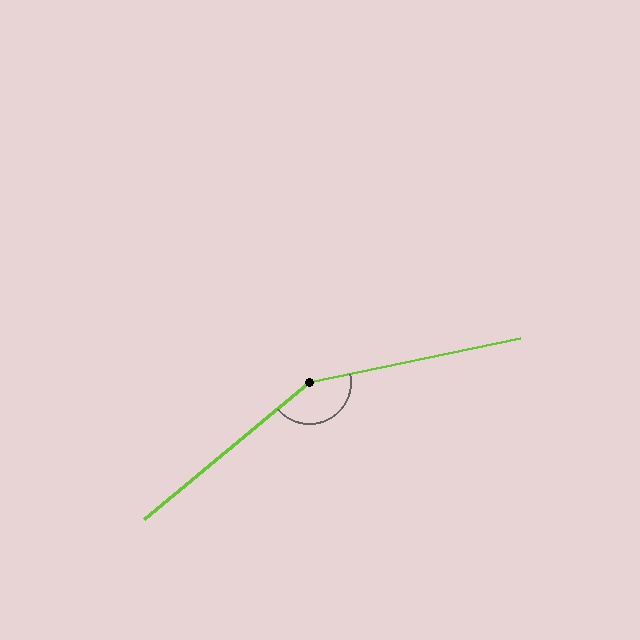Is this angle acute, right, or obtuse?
It is obtuse.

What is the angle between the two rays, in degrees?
Approximately 152 degrees.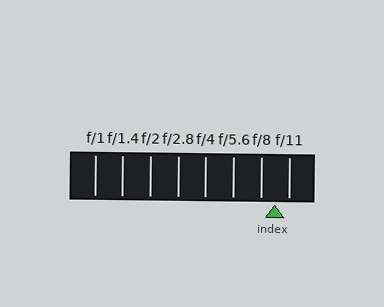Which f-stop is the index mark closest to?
The index mark is closest to f/11.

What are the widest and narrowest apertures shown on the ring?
The widest aperture shown is f/1 and the narrowest is f/11.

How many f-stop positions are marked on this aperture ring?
There are 8 f-stop positions marked.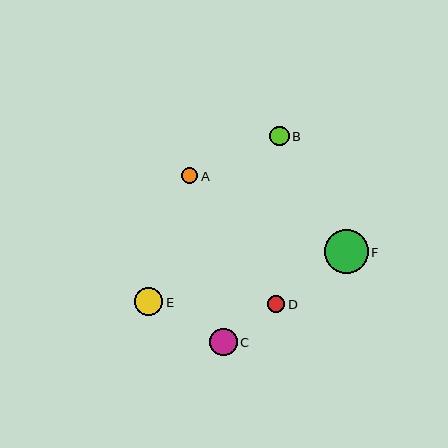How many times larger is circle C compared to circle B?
Circle C is approximately 1.4 times the size of circle B.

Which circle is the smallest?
Circle A is the smallest with a size of approximately 16 pixels.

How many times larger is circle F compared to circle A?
Circle F is approximately 2.7 times the size of circle A.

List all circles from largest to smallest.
From largest to smallest: F, E, C, B, D, A.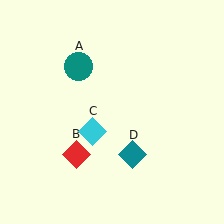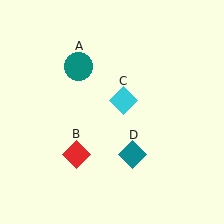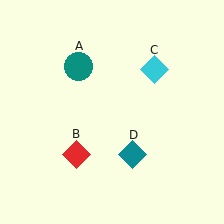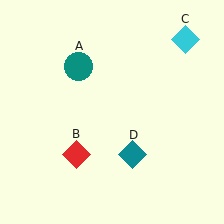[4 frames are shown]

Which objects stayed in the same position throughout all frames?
Teal circle (object A) and red diamond (object B) and teal diamond (object D) remained stationary.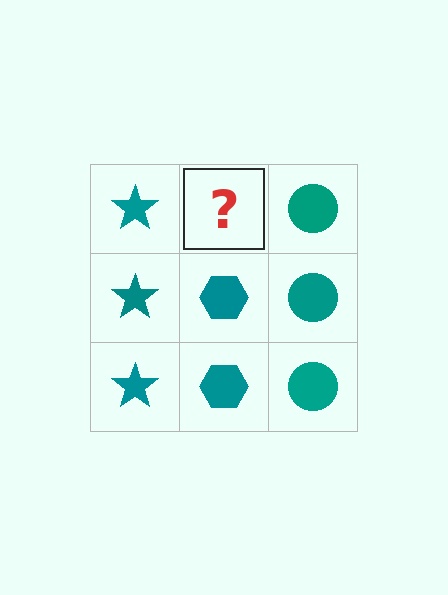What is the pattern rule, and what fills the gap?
The rule is that each column has a consistent shape. The gap should be filled with a teal hexagon.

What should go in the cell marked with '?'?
The missing cell should contain a teal hexagon.